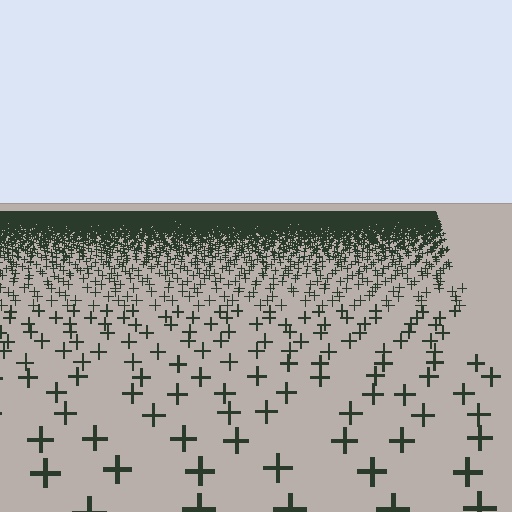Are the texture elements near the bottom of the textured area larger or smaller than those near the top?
Larger. Near the bottom, elements are closer to the viewer and appear at a bigger on-screen size.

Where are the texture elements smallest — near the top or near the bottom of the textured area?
Near the top.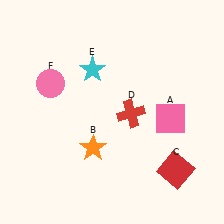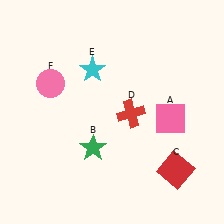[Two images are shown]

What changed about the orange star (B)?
In Image 1, B is orange. In Image 2, it changed to green.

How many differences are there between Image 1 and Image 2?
There is 1 difference between the two images.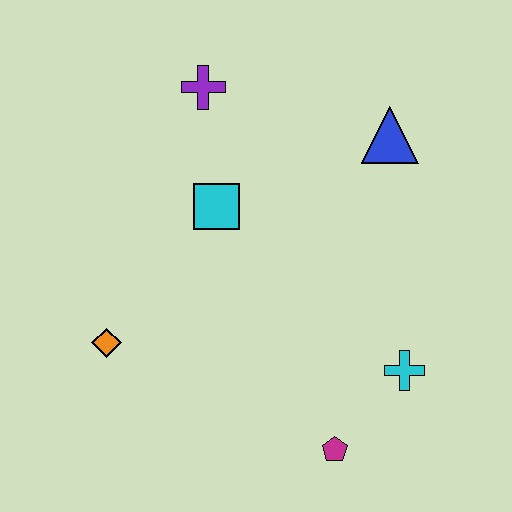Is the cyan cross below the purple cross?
Yes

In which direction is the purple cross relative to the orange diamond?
The purple cross is above the orange diamond.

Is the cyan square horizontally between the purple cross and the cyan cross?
Yes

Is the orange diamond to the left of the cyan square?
Yes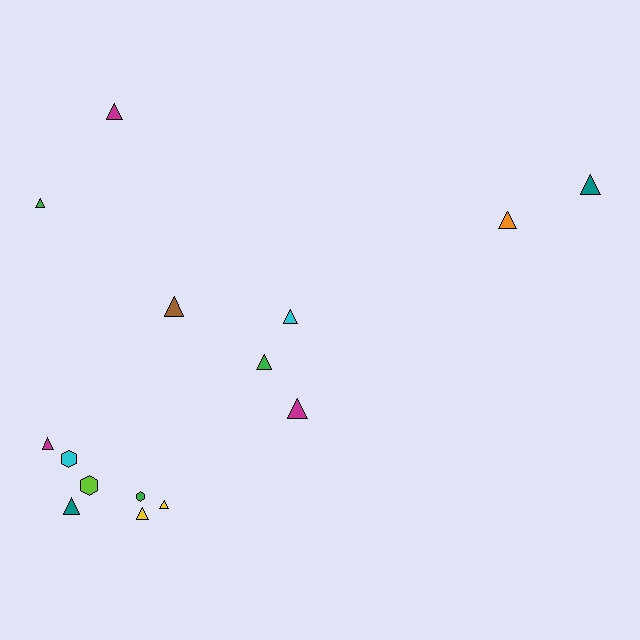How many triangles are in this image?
There are 12 triangles.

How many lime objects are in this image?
There is 1 lime object.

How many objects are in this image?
There are 15 objects.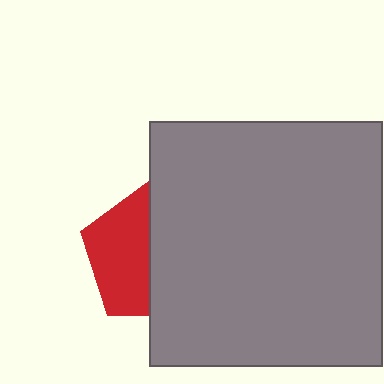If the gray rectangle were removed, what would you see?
You would see the complete red pentagon.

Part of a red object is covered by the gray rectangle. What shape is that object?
It is a pentagon.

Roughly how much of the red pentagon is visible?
About half of it is visible (roughly 47%).